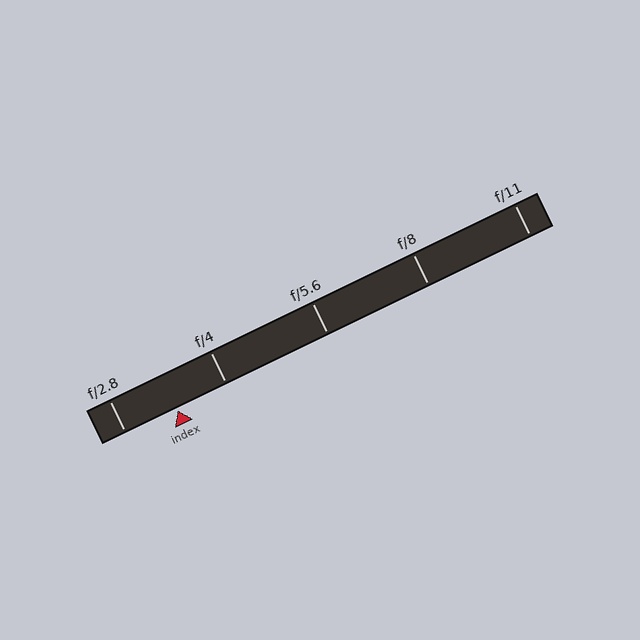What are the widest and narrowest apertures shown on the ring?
The widest aperture shown is f/2.8 and the narrowest is f/11.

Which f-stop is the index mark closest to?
The index mark is closest to f/4.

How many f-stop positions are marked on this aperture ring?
There are 5 f-stop positions marked.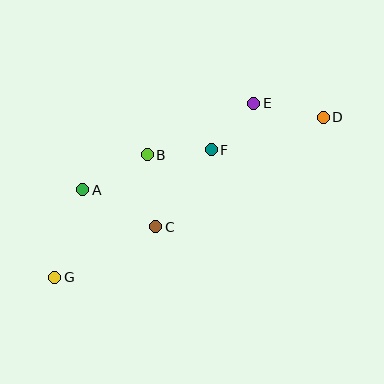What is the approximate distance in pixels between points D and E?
The distance between D and E is approximately 71 pixels.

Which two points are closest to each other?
Points E and F are closest to each other.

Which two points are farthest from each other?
Points D and G are farthest from each other.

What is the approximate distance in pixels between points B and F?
The distance between B and F is approximately 64 pixels.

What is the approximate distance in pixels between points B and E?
The distance between B and E is approximately 118 pixels.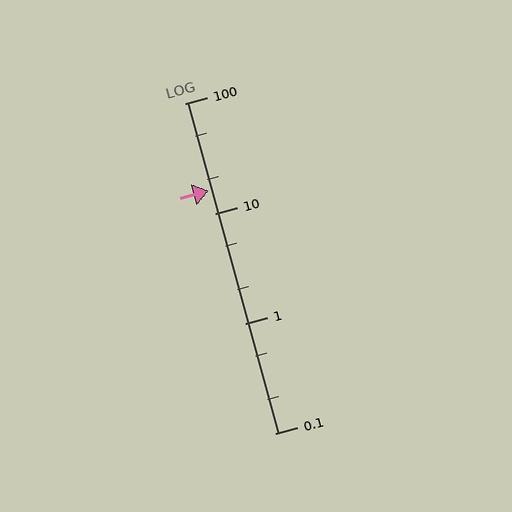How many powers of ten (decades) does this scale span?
The scale spans 3 decades, from 0.1 to 100.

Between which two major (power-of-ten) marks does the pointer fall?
The pointer is between 10 and 100.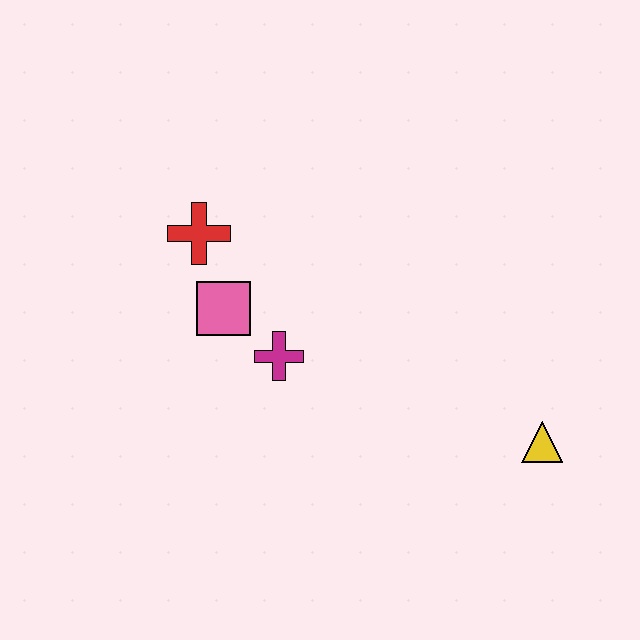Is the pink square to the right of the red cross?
Yes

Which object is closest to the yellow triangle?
The magenta cross is closest to the yellow triangle.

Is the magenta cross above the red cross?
No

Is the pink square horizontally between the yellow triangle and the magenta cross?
No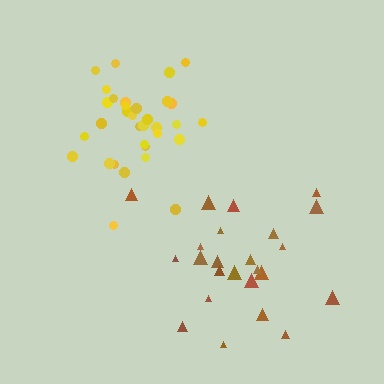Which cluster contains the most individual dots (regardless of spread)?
Yellow (33).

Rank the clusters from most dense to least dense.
yellow, brown.